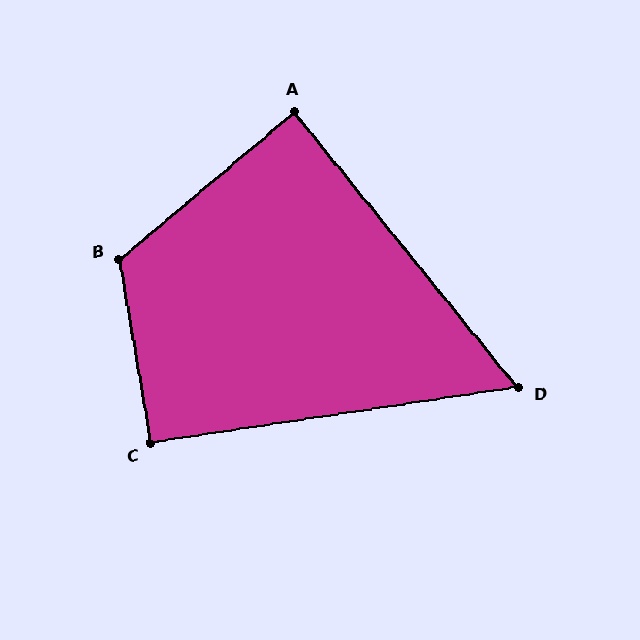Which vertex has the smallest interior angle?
D, at approximately 60 degrees.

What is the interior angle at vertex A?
Approximately 89 degrees (approximately right).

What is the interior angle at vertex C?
Approximately 91 degrees (approximately right).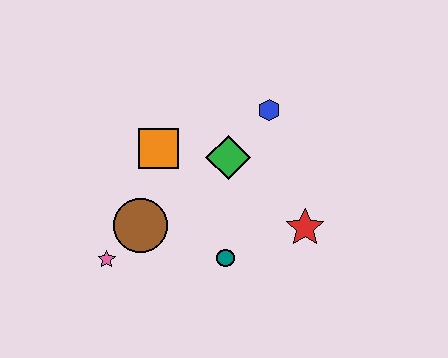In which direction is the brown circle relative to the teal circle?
The brown circle is to the left of the teal circle.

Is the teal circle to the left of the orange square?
No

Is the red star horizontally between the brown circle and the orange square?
No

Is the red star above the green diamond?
No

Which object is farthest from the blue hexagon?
The pink star is farthest from the blue hexagon.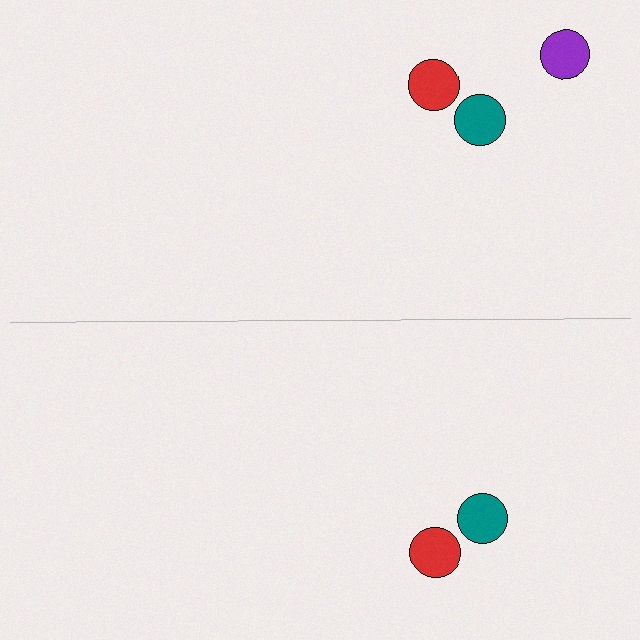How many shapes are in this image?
There are 5 shapes in this image.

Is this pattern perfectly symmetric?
No, the pattern is not perfectly symmetric. A purple circle is missing from the bottom side.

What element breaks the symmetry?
A purple circle is missing from the bottom side.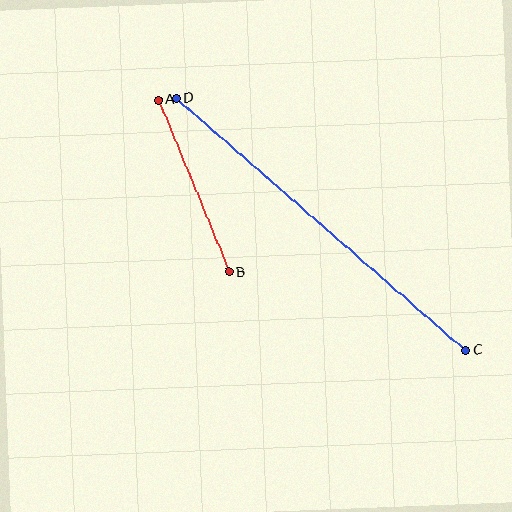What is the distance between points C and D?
The distance is approximately 384 pixels.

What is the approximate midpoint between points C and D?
The midpoint is at approximately (321, 224) pixels.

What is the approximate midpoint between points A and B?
The midpoint is at approximately (194, 186) pixels.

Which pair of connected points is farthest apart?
Points C and D are farthest apart.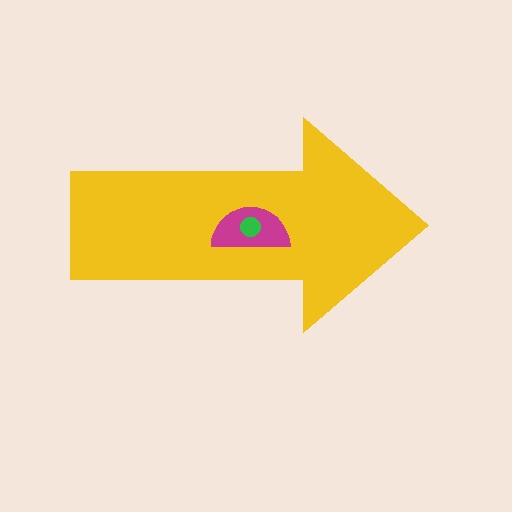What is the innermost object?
The green circle.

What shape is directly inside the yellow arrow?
The magenta semicircle.